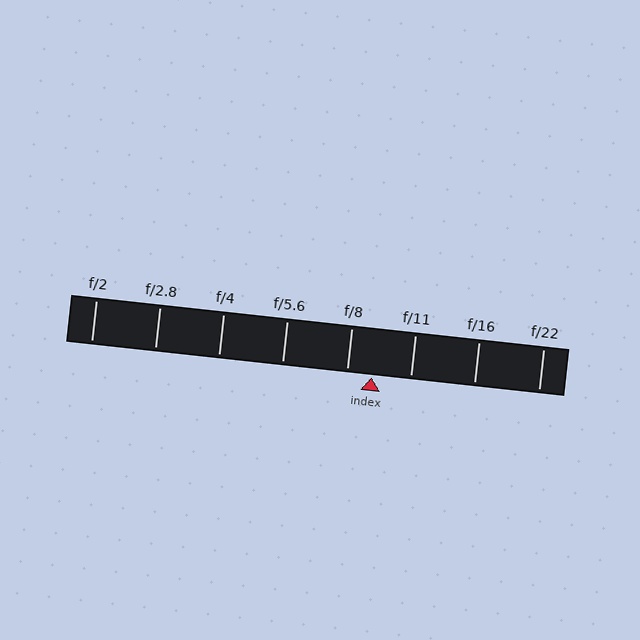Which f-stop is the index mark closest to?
The index mark is closest to f/8.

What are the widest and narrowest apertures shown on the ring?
The widest aperture shown is f/2 and the narrowest is f/22.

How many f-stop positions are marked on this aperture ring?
There are 8 f-stop positions marked.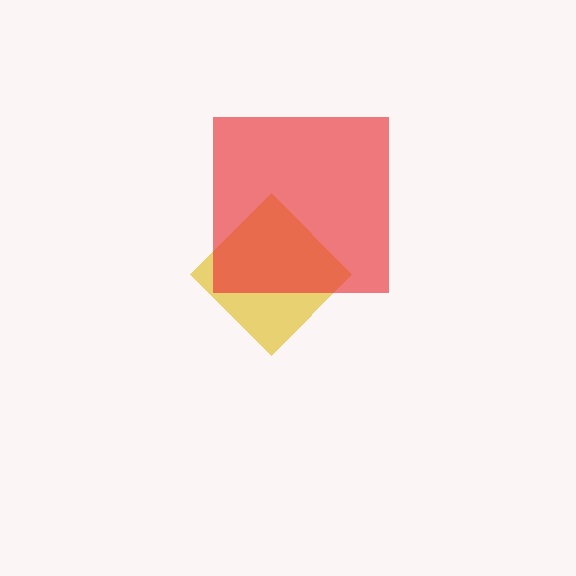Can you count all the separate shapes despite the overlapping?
Yes, there are 2 separate shapes.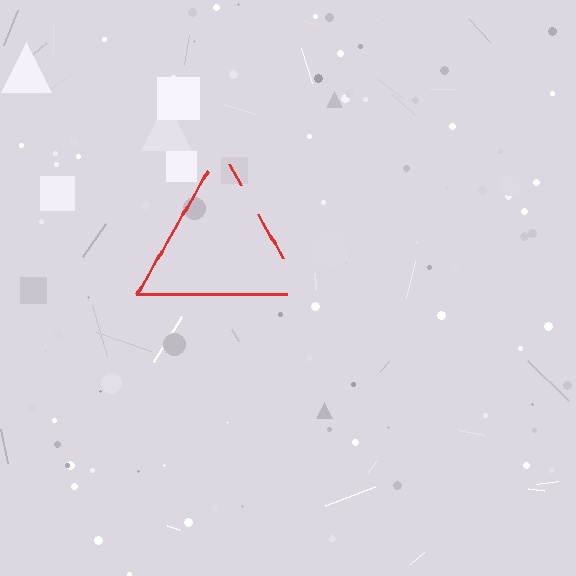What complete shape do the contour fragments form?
The contour fragments form a triangle.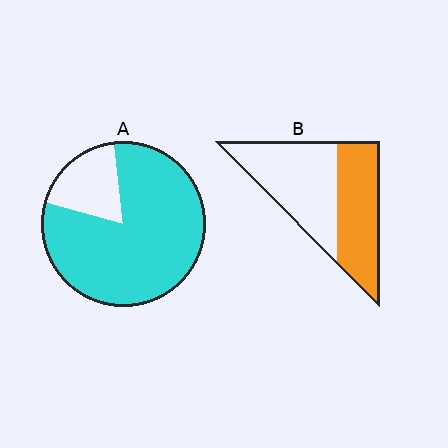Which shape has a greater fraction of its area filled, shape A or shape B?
Shape A.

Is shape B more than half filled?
No.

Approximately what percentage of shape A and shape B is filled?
A is approximately 80% and B is approximately 45%.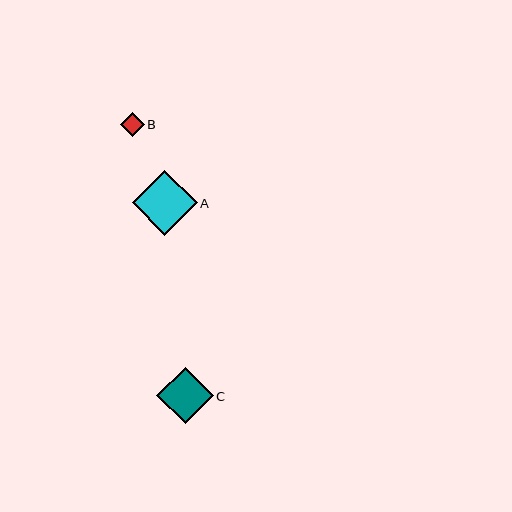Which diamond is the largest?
Diamond A is the largest with a size of approximately 65 pixels.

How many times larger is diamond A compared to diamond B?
Diamond A is approximately 2.7 times the size of diamond B.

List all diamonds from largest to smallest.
From largest to smallest: A, C, B.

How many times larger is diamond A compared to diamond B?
Diamond A is approximately 2.7 times the size of diamond B.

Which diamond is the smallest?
Diamond B is the smallest with a size of approximately 24 pixels.